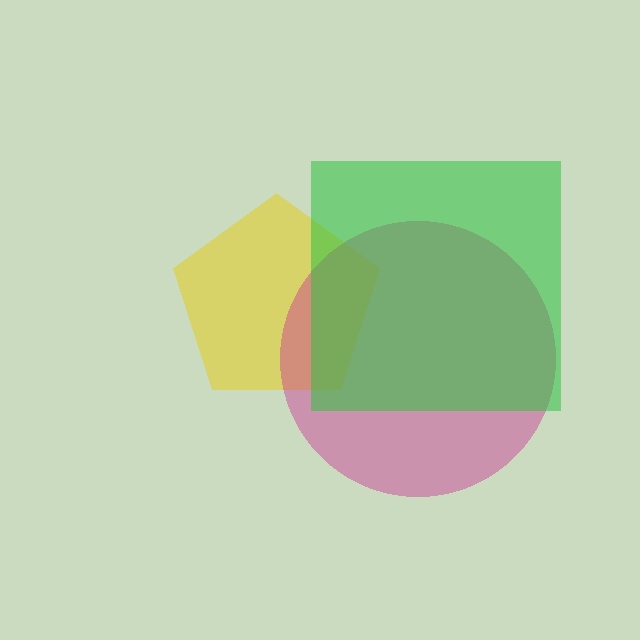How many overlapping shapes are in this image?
There are 3 overlapping shapes in the image.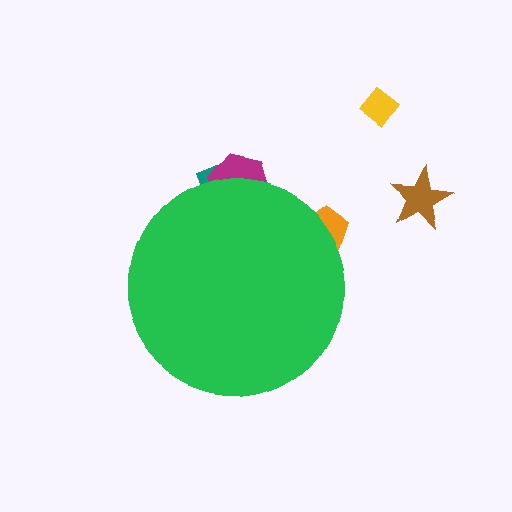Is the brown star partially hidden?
No, the brown star is fully visible.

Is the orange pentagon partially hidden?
Yes, the orange pentagon is partially hidden behind the green circle.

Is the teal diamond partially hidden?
Yes, the teal diamond is partially hidden behind the green circle.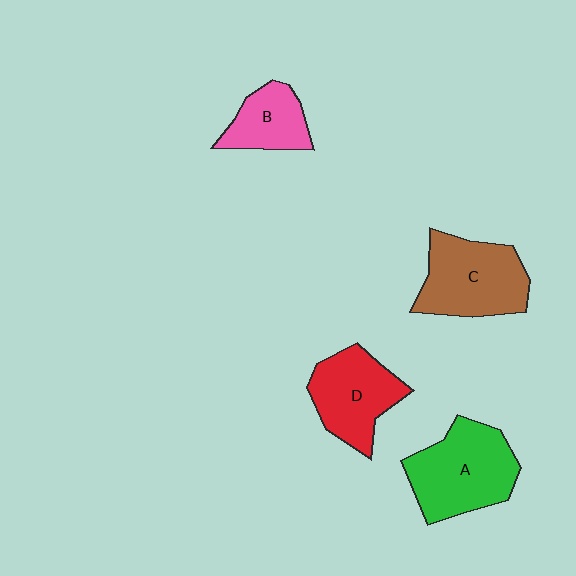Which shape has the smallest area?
Shape B (pink).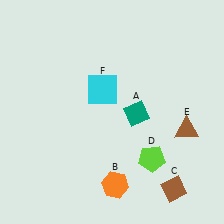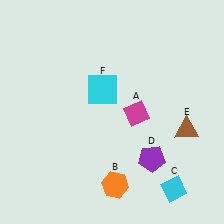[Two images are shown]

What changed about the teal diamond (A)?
In Image 1, A is teal. In Image 2, it changed to magenta.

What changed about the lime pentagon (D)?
In Image 1, D is lime. In Image 2, it changed to purple.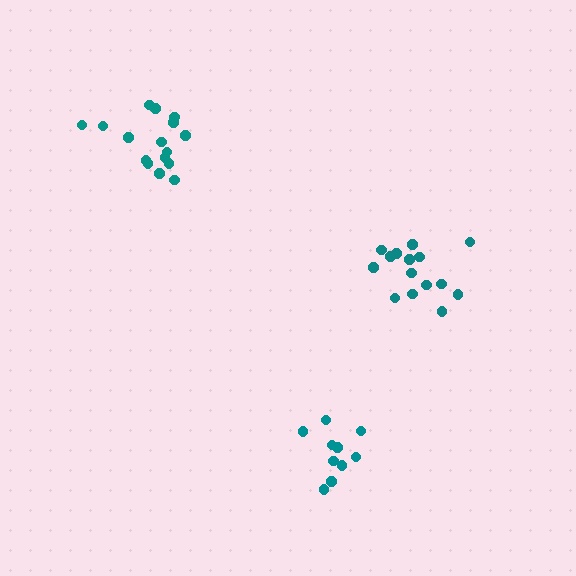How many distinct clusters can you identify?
There are 3 distinct clusters.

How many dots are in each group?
Group 1: 15 dots, Group 2: 10 dots, Group 3: 16 dots (41 total).